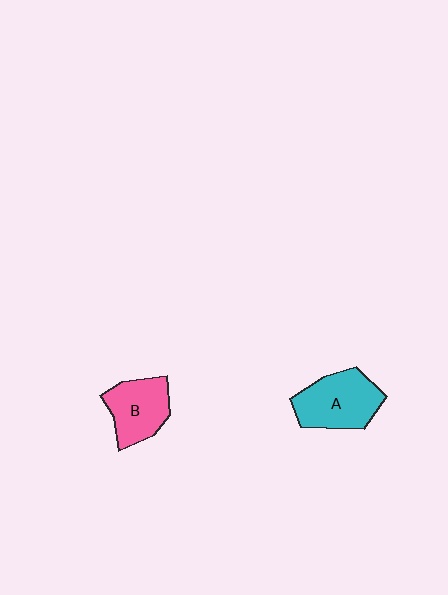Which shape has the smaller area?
Shape B (pink).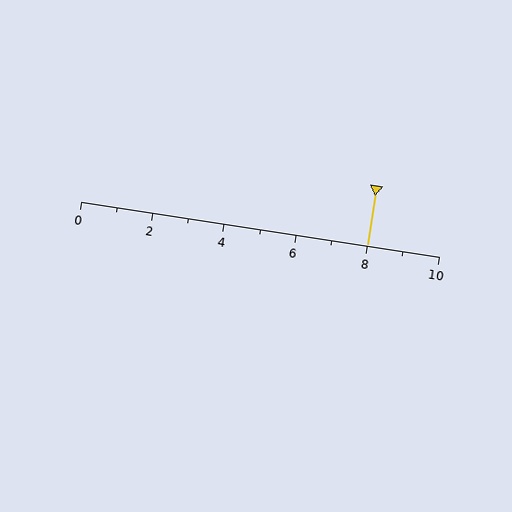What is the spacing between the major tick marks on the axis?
The major ticks are spaced 2 apart.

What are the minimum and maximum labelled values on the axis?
The axis runs from 0 to 10.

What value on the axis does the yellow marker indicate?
The marker indicates approximately 8.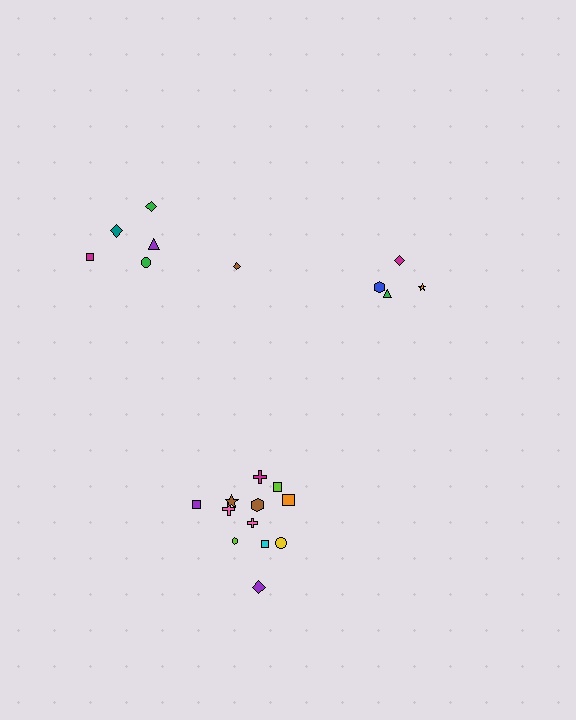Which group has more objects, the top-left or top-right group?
The top-left group.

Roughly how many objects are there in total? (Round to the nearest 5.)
Roughly 20 objects in total.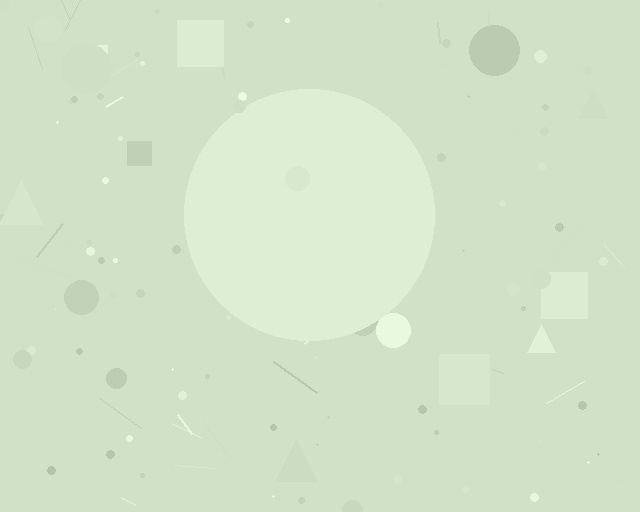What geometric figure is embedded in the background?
A circle is embedded in the background.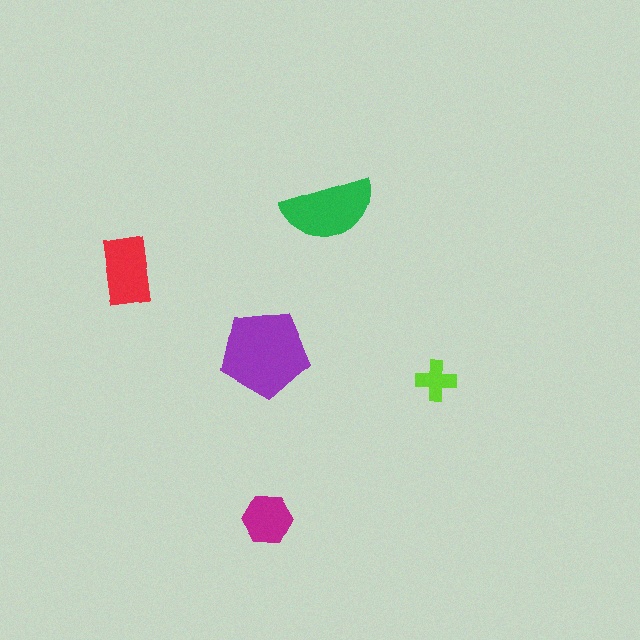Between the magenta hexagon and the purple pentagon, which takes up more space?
The purple pentagon.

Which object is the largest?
The purple pentagon.